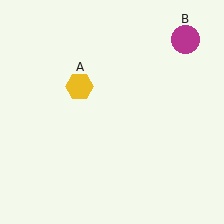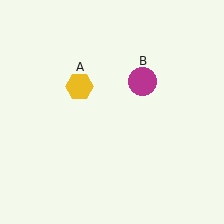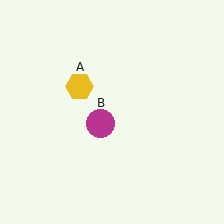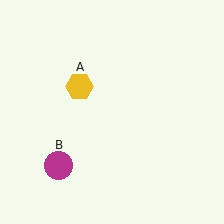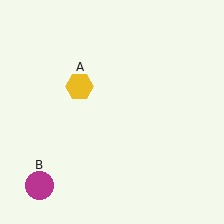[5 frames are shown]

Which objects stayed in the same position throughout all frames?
Yellow hexagon (object A) remained stationary.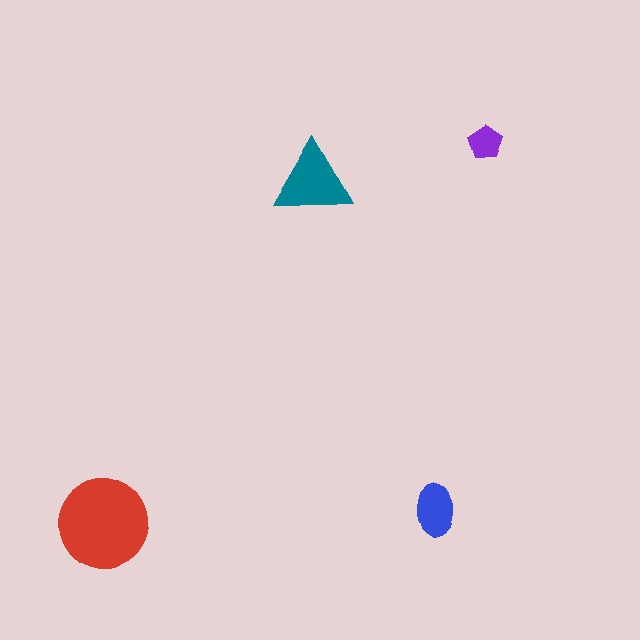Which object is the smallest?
The purple pentagon.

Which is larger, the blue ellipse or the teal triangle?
The teal triangle.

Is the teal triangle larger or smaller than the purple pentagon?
Larger.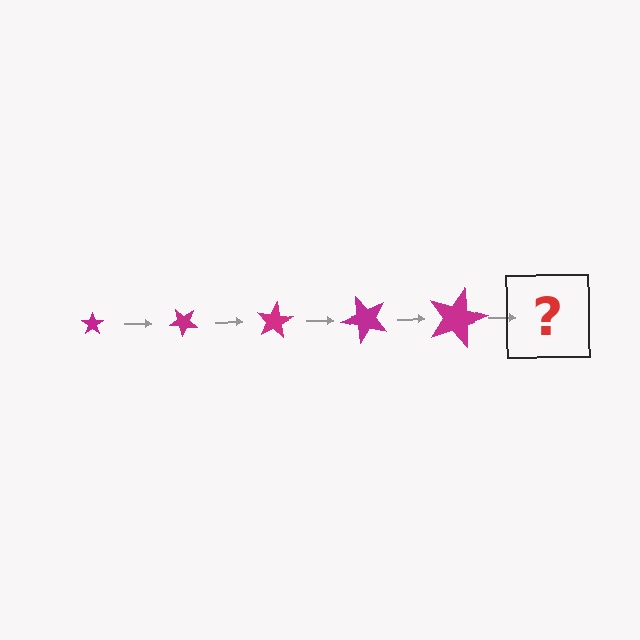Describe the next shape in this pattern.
It should be a star, larger than the previous one and rotated 200 degrees from the start.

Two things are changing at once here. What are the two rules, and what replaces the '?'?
The two rules are that the star grows larger each step and it rotates 40 degrees each step. The '?' should be a star, larger than the previous one and rotated 200 degrees from the start.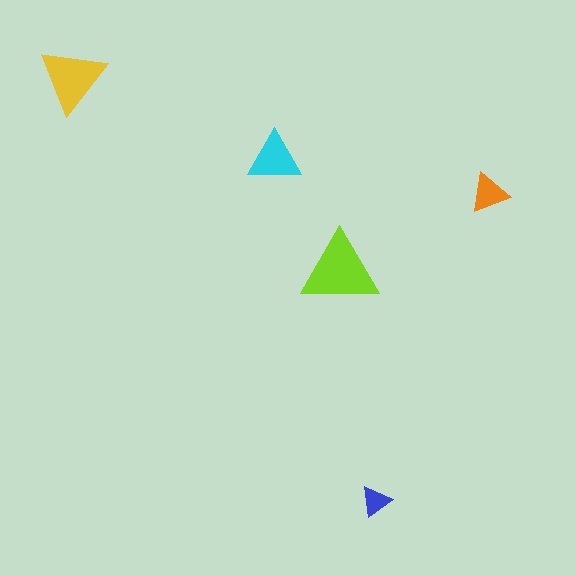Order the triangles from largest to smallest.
the lime one, the yellow one, the cyan one, the orange one, the blue one.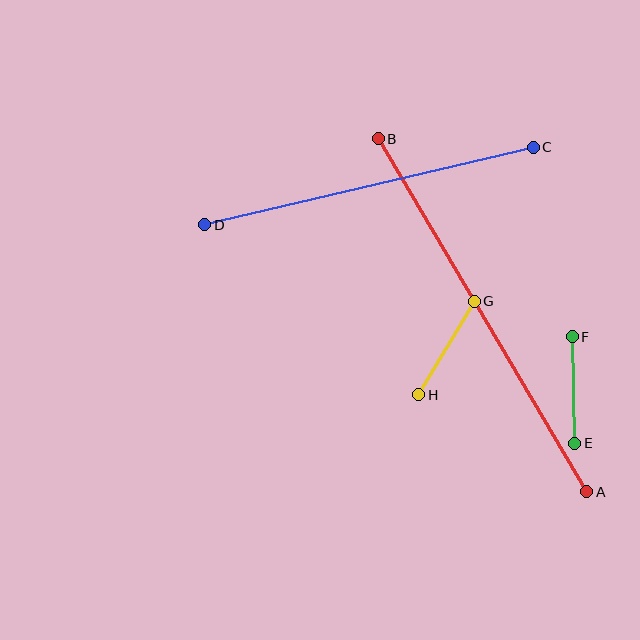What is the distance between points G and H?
The distance is approximately 108 pixels.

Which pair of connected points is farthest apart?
Points A and B are farthest apart.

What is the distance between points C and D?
The distance is approximately 337 pixels.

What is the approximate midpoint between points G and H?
The midpoint is at approximately (446, 348) pixels.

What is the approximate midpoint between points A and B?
The midpoint is at approximately (482, 315) pixels.